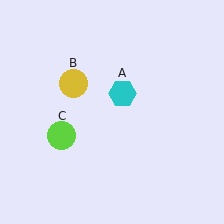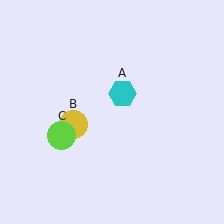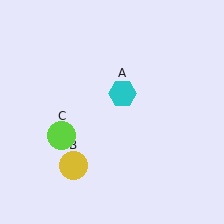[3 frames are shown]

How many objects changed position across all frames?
1 object changed position: yellow circle (object B).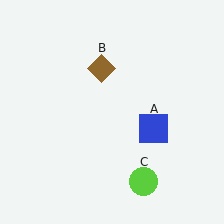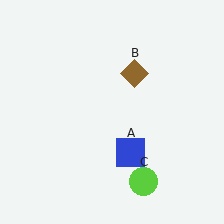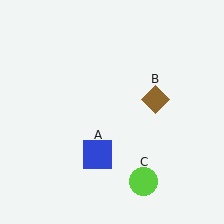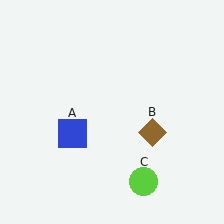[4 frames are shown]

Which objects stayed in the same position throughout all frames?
Lime circle (object C) remained stationary.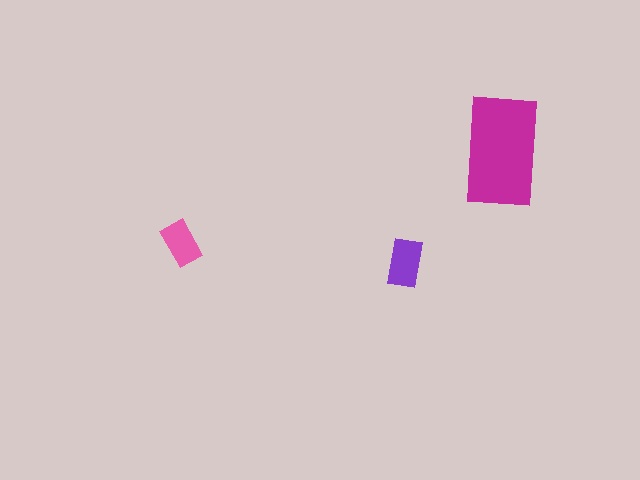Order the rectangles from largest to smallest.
the magenta one, the purple one, the pink one.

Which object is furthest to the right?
The magenta rectangle is rightmost.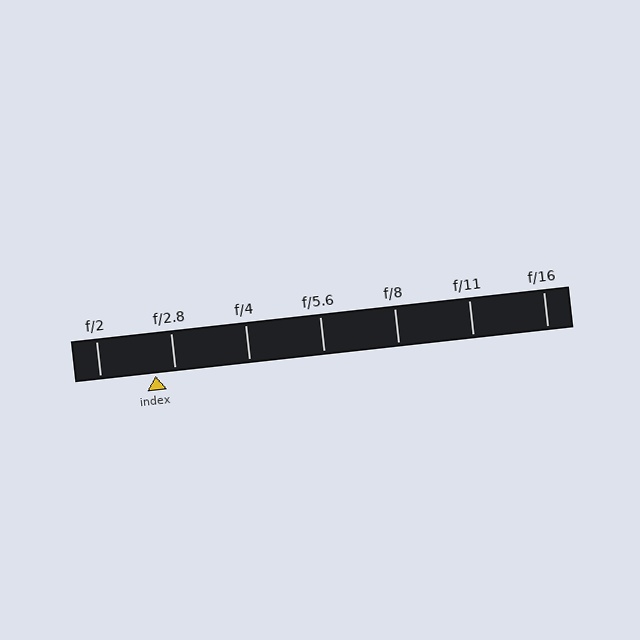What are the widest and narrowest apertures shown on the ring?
The widest aperture shown is f/2 and the narrowest is f/16.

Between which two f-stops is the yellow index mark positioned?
The index mark is between f/2 and f/2.8.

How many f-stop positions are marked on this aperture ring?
There are 7 f-stop positions marked.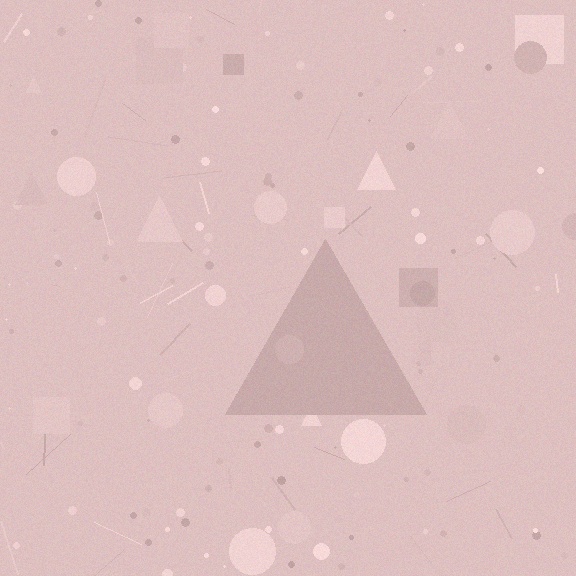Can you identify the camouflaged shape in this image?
The camouflaged shape is a triangle.